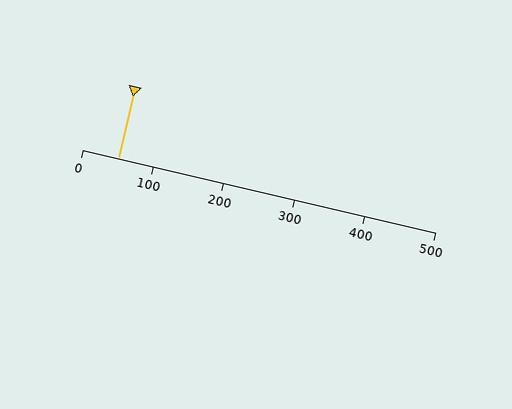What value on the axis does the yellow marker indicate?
The marker indicates approximately 50.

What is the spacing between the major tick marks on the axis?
The major ticks are spaced 100 apart.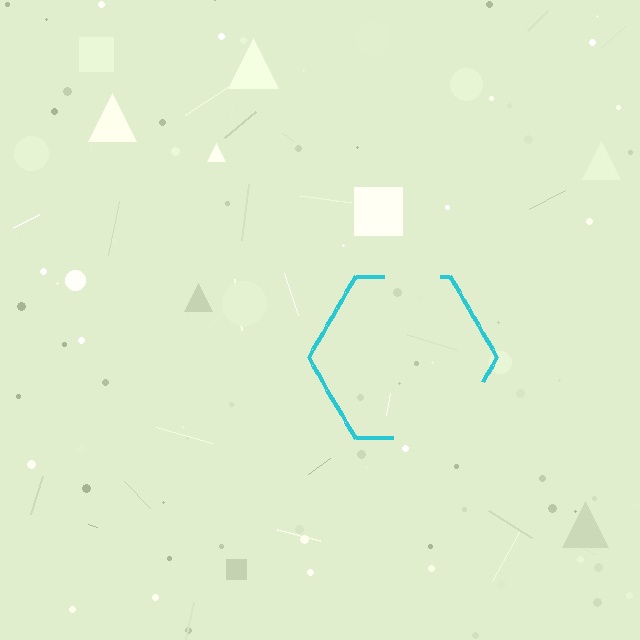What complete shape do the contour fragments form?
The contour fragments form a hexagon.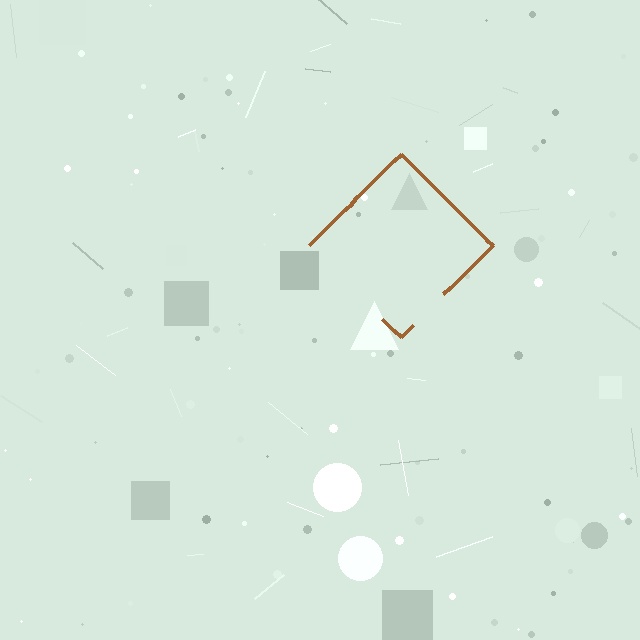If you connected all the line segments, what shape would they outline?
They would outline a diamond.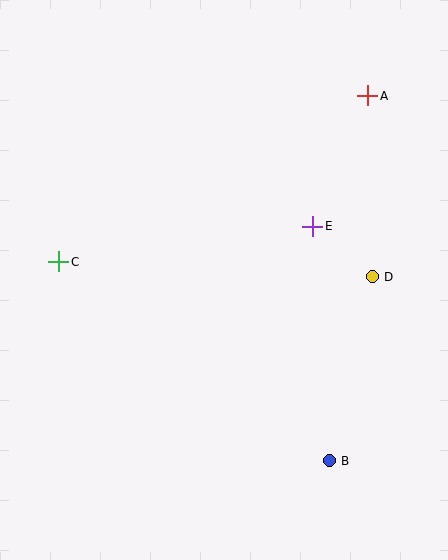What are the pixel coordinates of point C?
Point C is at (59, 262).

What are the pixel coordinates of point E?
Point E is at (313, 226).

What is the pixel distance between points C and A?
The distance between C and A is 351 pixels.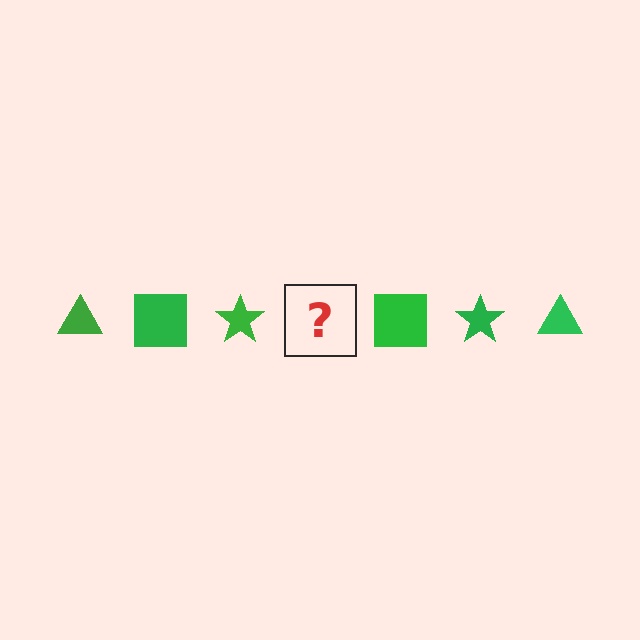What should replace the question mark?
The question mark should be replaced with a green triangle.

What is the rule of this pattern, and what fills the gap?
The rule is that the pattern cycles through triangle, square, star shapes in green. The gap should be filled with a green triangle.